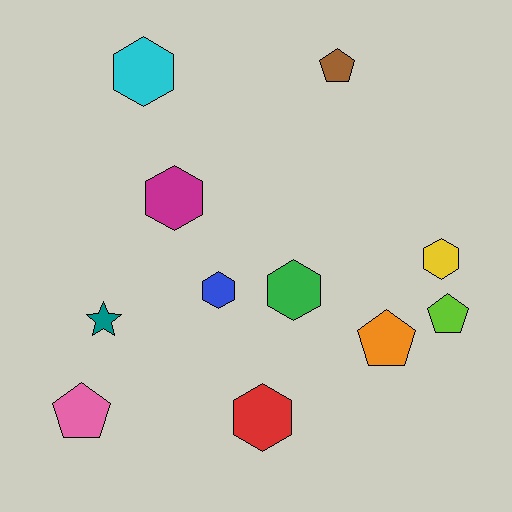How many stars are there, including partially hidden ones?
There is 1 star.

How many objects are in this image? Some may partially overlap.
There are 11 objects.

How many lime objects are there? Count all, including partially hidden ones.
There is 1 lime object.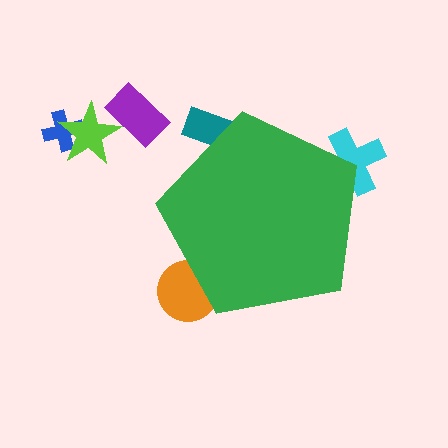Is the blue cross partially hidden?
No, the blue cross is fully visible.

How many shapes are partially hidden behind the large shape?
3 shapes are partially hidden.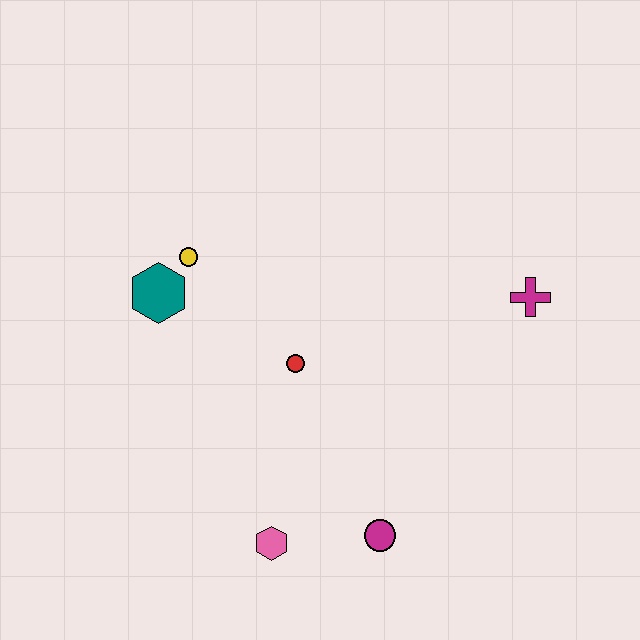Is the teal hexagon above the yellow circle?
No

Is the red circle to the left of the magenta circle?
Yes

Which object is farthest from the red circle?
The magenta cross is farthest from the red circle.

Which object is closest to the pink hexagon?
The magenta circle is closest to the pink hexagon.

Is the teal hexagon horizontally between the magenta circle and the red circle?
No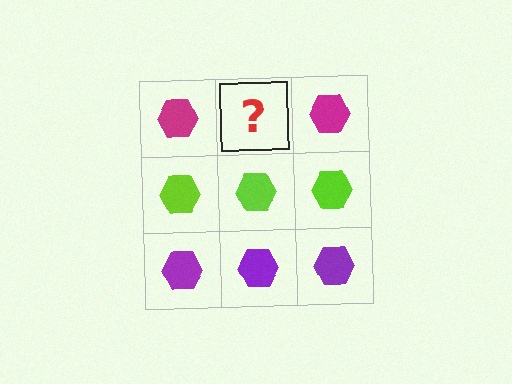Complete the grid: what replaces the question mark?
The question mark should be replaced with a magenta hexagon.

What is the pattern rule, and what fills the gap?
The rule is that each row has a consistent color. The gap should be filled with a magenta hexagon.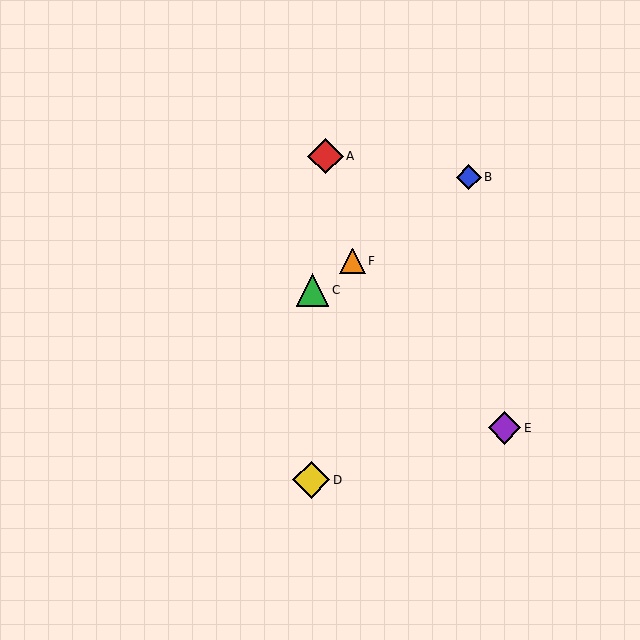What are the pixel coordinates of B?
Object B is at (469, 177).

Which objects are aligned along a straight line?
Objects B, C, F are aligned along a straight line.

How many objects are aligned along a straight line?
3 objects (B, C, F) are aligned along a straight line.